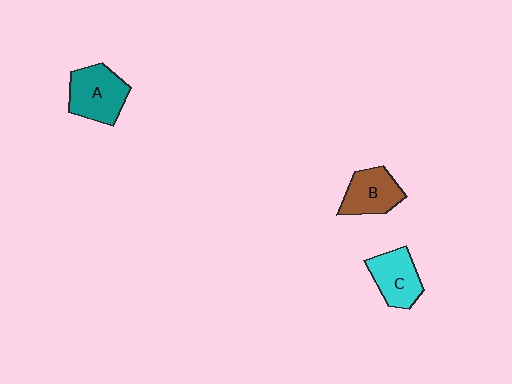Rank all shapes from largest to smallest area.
From largest to smallest: A (teal), C (cyan), B (brown).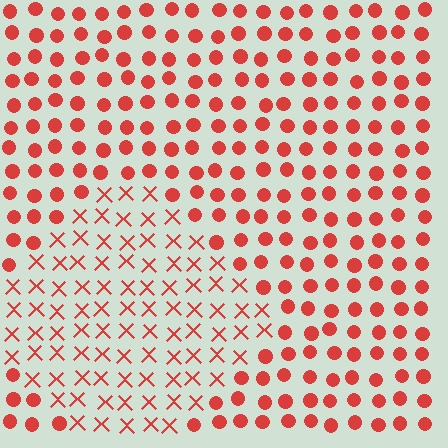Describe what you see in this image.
The image is filled with small red elements arranged in a uniform grid. A diamond-shaped region contains X marks, while the surrounding area contains circles. The boundary is defined purely by the change in element shape.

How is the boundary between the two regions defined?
The boundary is defined by a change in element shape: X marks inside vs. circles outside. All elements share the same color and spacing.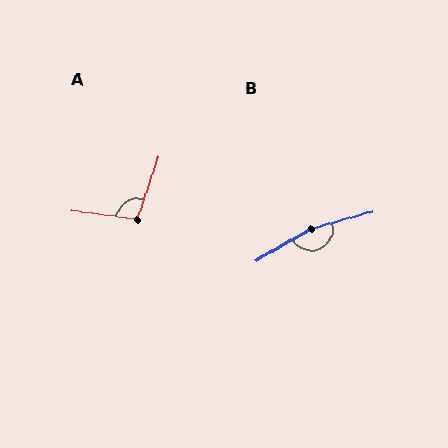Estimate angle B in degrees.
Approximately 166 degrees.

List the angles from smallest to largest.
A (101°), B (166°).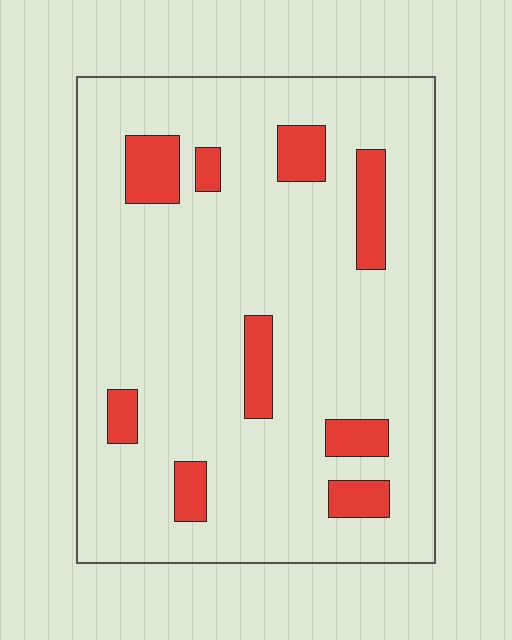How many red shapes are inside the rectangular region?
9.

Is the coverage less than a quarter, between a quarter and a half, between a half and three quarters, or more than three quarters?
Less than a quarter.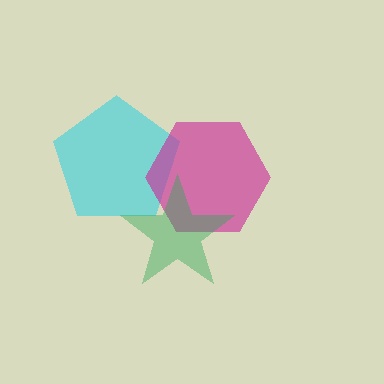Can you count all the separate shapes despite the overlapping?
Yes, there are 3 separate shapes.